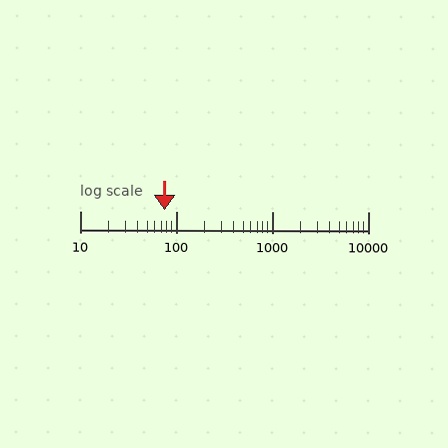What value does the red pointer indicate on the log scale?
The pointer indicates approximately 76.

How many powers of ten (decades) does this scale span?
The scale spans 3 decades, from 10 to 10000.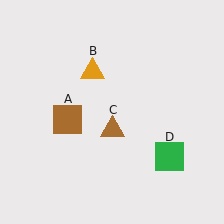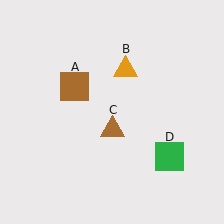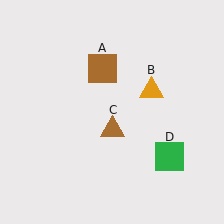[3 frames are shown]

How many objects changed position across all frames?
2 objects changed position: brown square (object A), orange triangle (object B).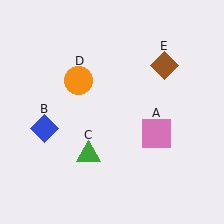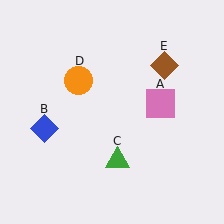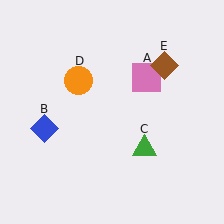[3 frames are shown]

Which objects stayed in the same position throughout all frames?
Blue diamond (object B) and orange circle (object D) and brown diamond (object E) remained stationary.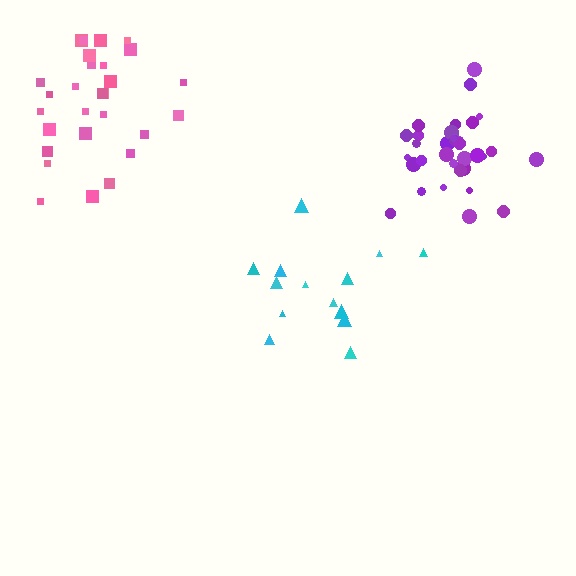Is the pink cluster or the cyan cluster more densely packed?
Pink.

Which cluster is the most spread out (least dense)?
Cyan.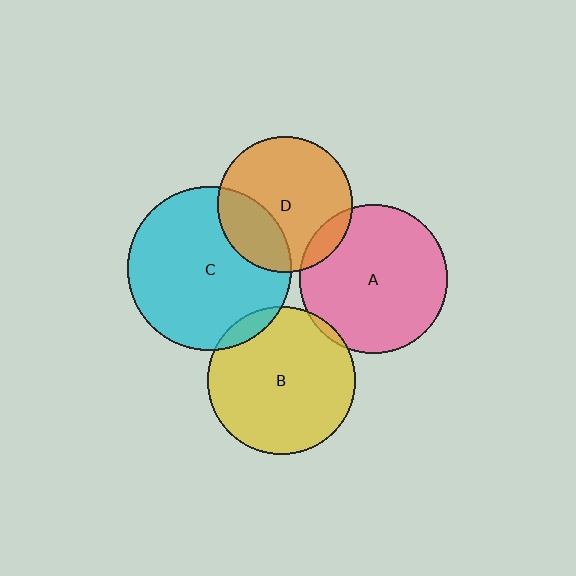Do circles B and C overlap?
Yes.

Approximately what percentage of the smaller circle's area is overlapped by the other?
Approximately 10%.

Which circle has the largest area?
Circle C (cyan).